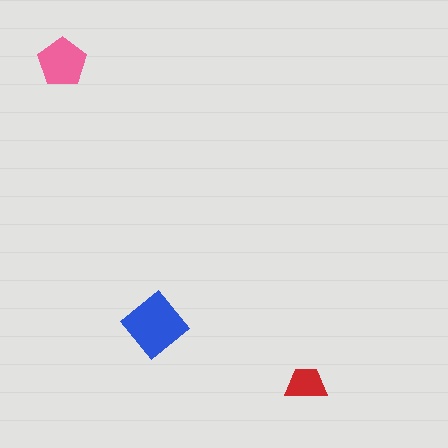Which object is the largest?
The blue diamond.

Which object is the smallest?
The red trapezoid.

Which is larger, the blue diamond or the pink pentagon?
The blue diamond.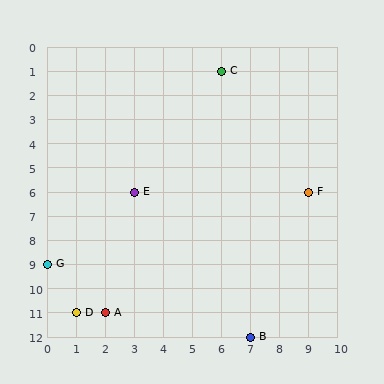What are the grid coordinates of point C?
Point C is at grid coordinates (6, 1).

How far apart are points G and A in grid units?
Points G and A are 2 columns and 2 rows apart (about 2.8 grid units diagonally).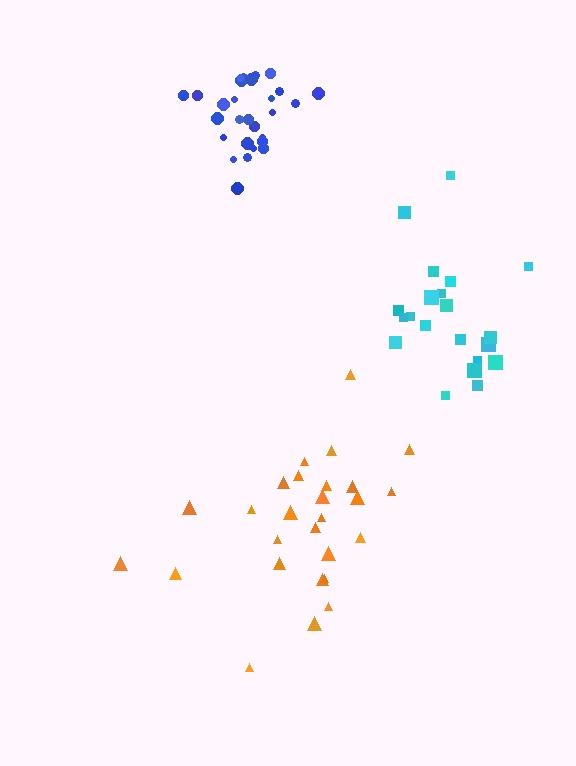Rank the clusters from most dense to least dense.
blue, cyan, orange.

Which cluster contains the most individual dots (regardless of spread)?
Blue (28).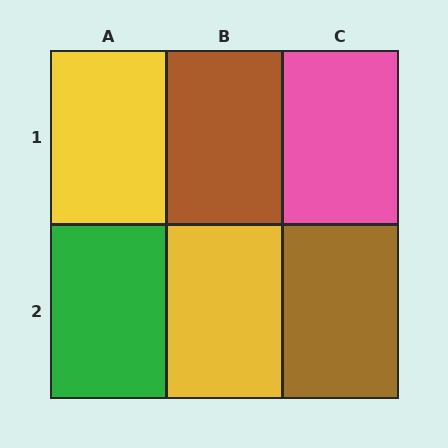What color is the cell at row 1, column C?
Pink.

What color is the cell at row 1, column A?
Yellow.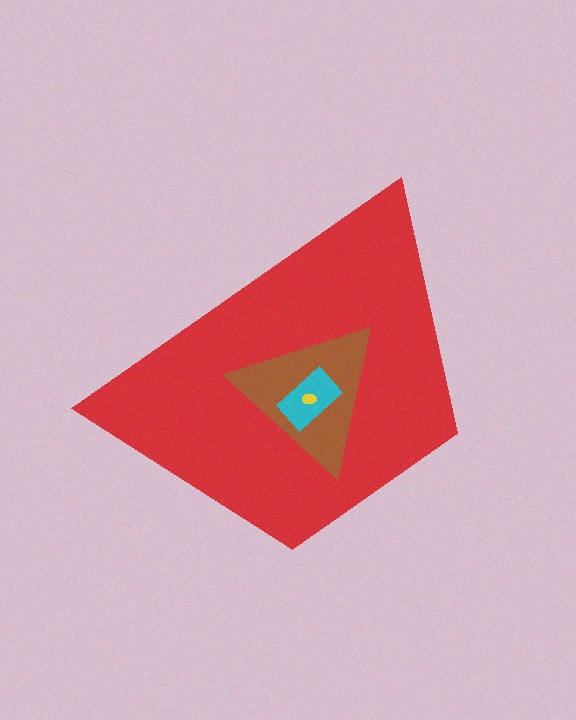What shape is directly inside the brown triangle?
The cyan rectangle.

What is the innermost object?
The yellow ellipse.